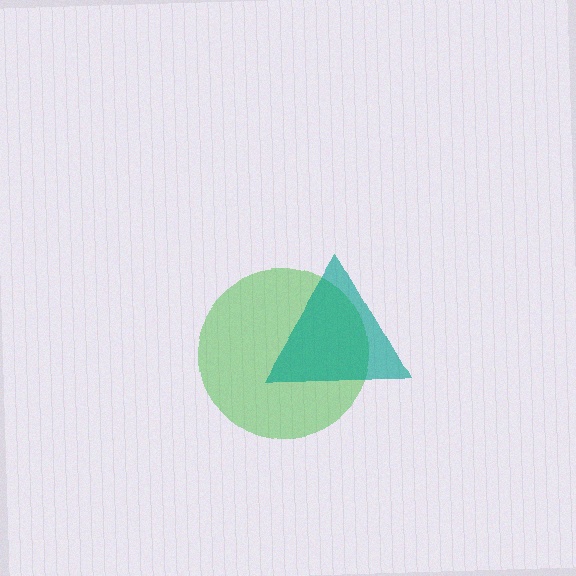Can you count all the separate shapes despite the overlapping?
Yes, there are 2 separate shapes.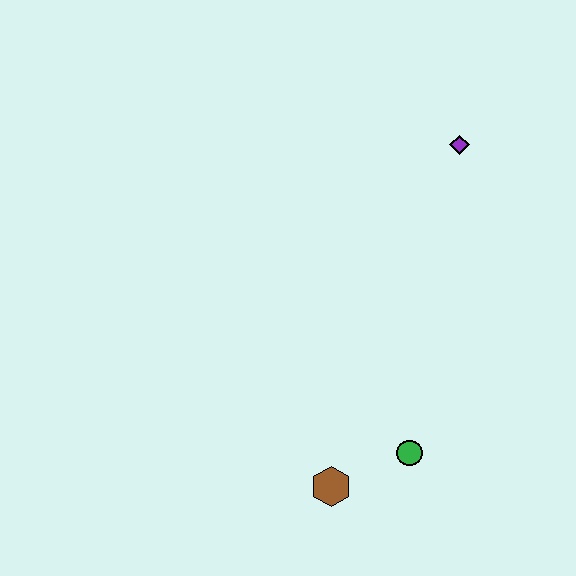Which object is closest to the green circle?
The brown hexagon is closest to the green circle.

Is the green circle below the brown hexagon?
No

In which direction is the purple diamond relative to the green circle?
The purple diamond is above the green circle.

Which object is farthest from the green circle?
The purple diamond is farthest from the green circle.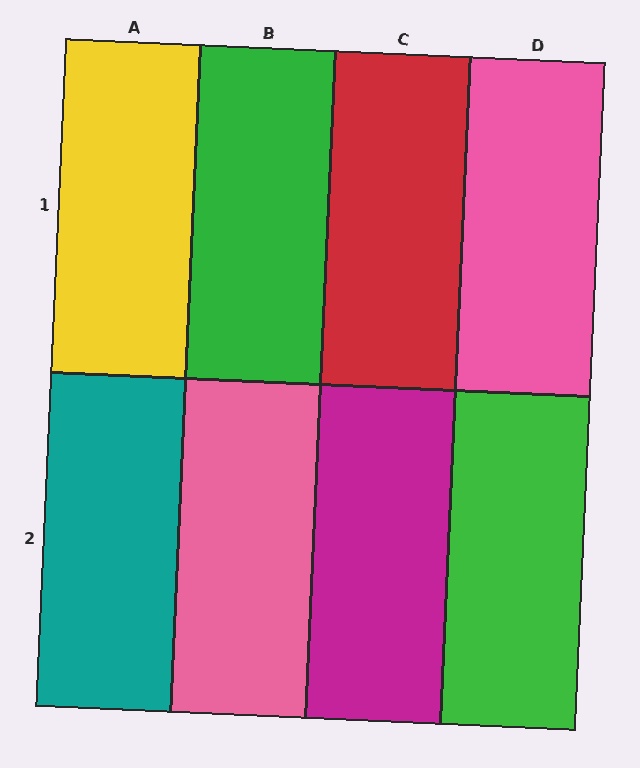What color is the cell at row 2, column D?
Green.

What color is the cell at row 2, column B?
Pink.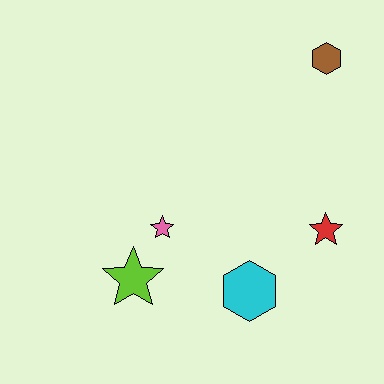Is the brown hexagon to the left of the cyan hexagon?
No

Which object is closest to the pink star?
The lime star is closest to the pink star.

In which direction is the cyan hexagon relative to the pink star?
The cyan hexagon is to the right of the pink star.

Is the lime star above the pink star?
No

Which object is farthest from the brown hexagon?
The lime star is farthest from the brown hexagon.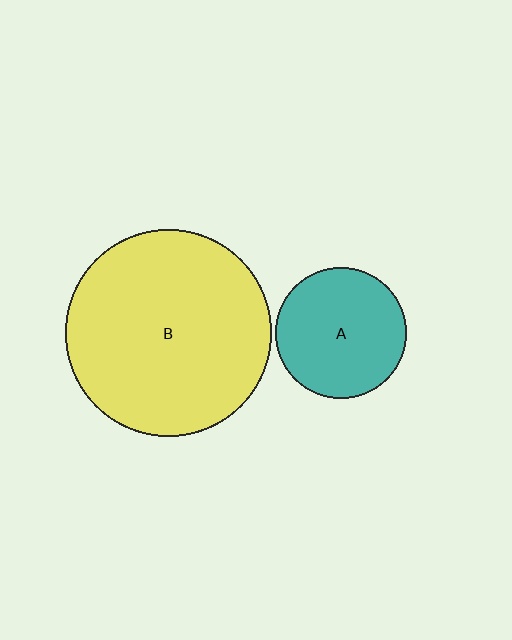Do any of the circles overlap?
No, none of the circles overlap.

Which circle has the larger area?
Circle B (yellow).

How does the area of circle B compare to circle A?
Approximately 2.5 times.